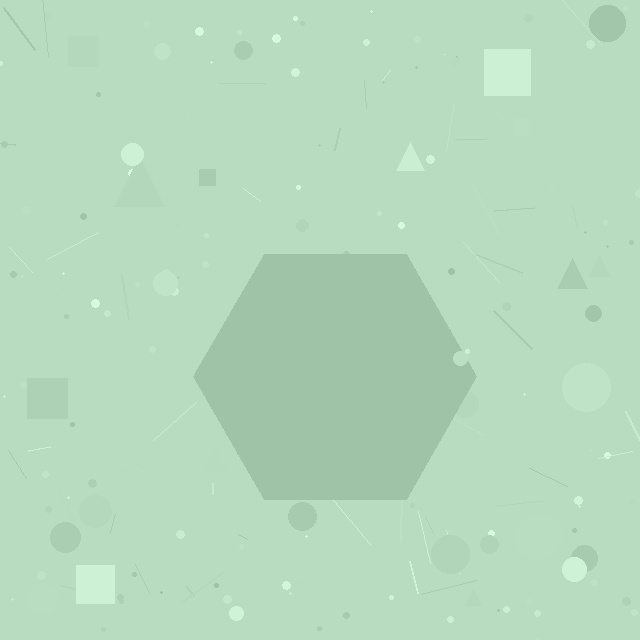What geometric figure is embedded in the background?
A hexagon is embedded in the background.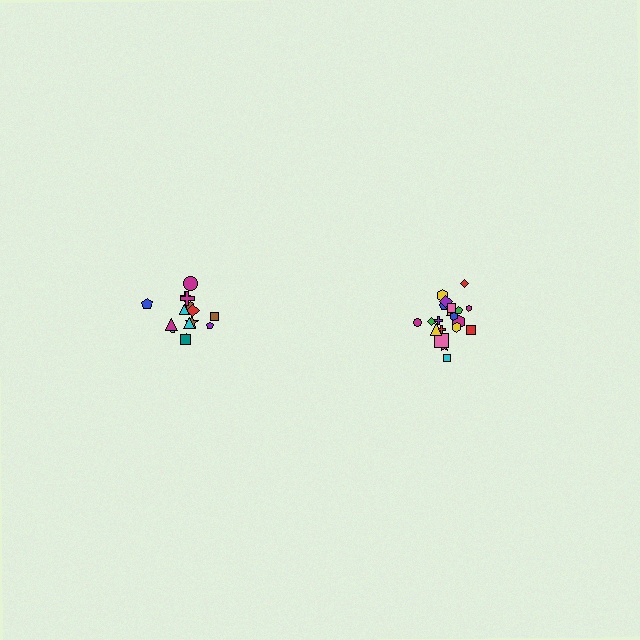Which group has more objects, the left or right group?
The right group.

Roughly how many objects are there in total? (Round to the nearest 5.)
Roughly 35 objects in total.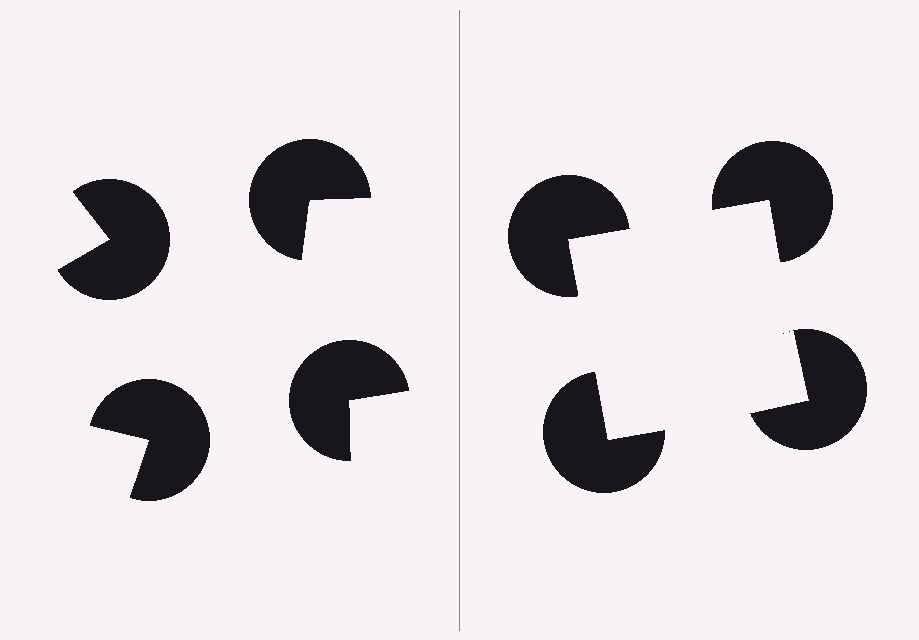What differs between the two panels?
The pac-man discs are positioned identically on both sides; only the wedge orientations differ. On the right they align to a square; on the left they are misaligned.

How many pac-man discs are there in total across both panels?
8 — 4 on each side.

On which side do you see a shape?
An illusory square appears on the right side. On the left side the wedge cuts are rotated, so no coherent shape forms.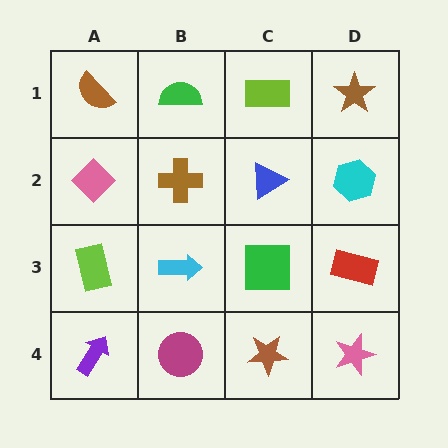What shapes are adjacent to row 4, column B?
A cyan arrow (row 3, column B), a purple arrow (row 4, column A), a brown star (row 4, column C).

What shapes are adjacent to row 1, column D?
A cyan hexagon (row 2, column D), a lime rectangle (row 1, column C).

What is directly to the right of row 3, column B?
A green square.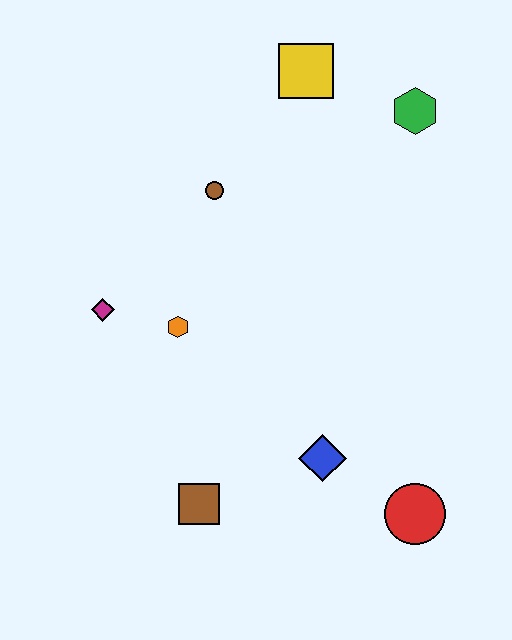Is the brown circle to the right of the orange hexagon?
Yes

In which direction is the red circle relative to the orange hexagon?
The red circle is to the right of the orange hexagon.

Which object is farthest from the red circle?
The yellow square is farthest from the red circle.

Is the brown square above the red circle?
Yes